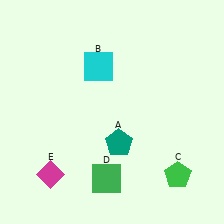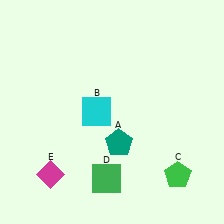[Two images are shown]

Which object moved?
The cyan square (B) moved down.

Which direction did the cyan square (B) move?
The cyan square (B) moved down.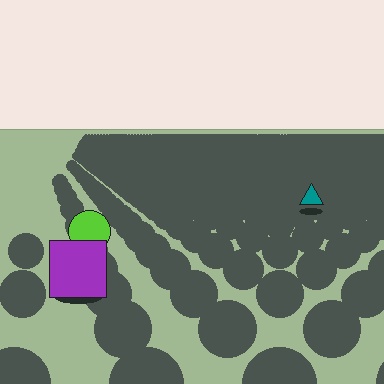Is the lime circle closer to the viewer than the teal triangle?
Yes. The lime circle is closer — you can tell from the texture gradient: the ground texture is coarser near it.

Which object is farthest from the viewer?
The teal triangle is farthest from the viewer. It appears smaller and the ground texture around it is denser.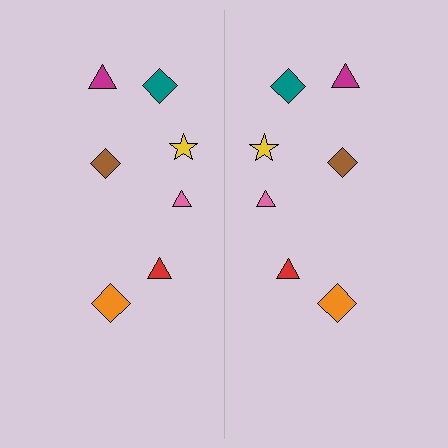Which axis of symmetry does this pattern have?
The pattern has a vertical axis of symmetry running through the center of the image.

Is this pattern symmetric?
Yes, this pattern has bilateral (reflection) symmetry.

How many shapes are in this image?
There are 14 shapes in this image.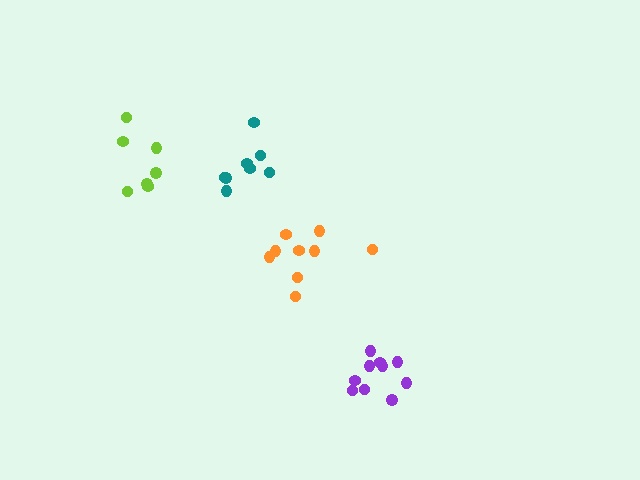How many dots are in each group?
Group 1: 8 dots, Group 2: 7 dots, Group 3: 9 dots, Group 4: 10 dots (34 total).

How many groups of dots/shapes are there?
There are 4 groups.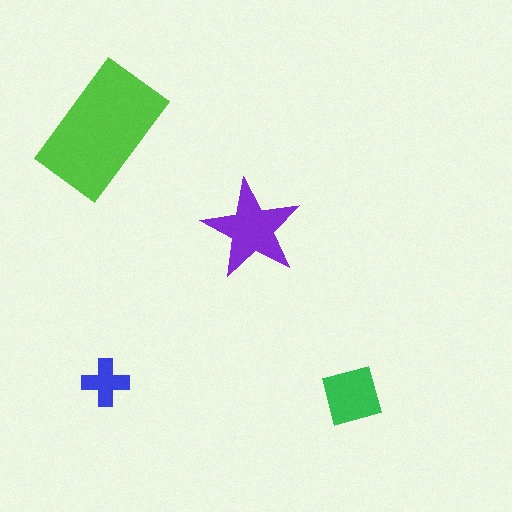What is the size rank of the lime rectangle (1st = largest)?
1st.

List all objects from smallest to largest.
The blue cross, the green diamond, the purple star, the lime rectangle.